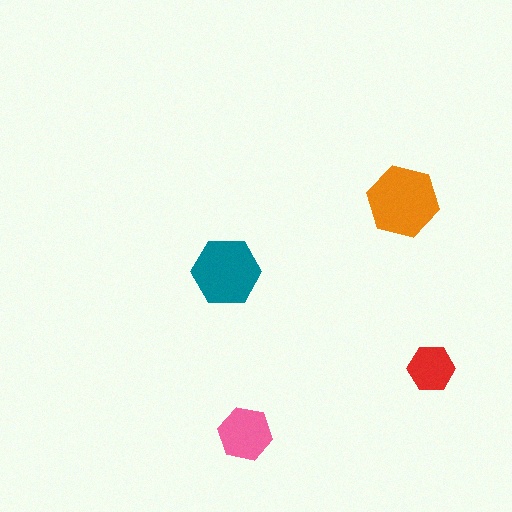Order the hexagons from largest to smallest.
the orange one, the teal one, the pink one, the red one.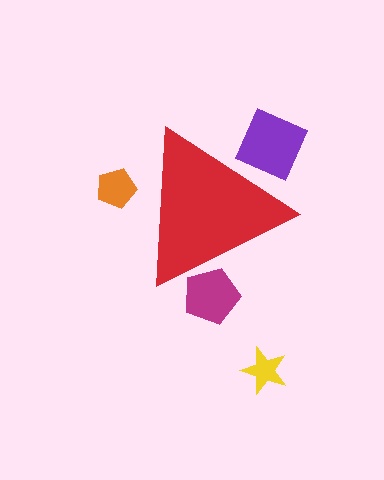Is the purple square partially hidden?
Yes, the purple square is partially hidden behind the red triangle.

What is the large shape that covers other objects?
A red triangle.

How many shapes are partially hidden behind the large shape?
3 shapes are partially hidden.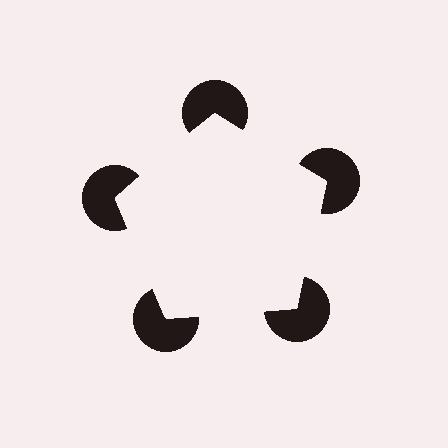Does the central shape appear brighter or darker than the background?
It typically appears slightly brighter than the background, even though no actual brightness change is drawn.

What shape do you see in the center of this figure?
An illusory pentagon — its edges are inferred from the aligned wedge cuts in the pac-man discs, not physically drawn.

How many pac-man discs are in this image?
There are 5 — one at each vertex of the illusory pentagon.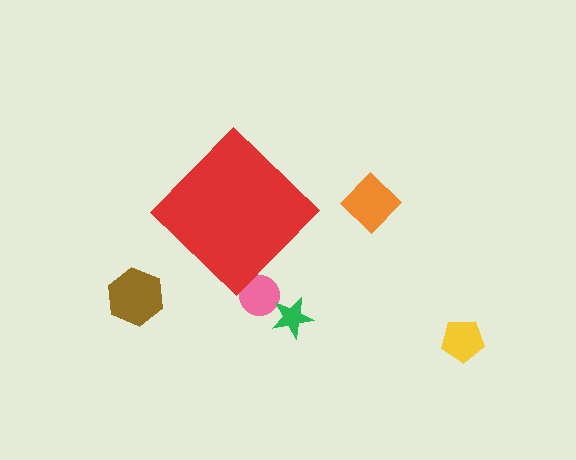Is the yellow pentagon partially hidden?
No, the yellow pentagon is fully visible.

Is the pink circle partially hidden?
Yes, the pink circle is partially hidden behind the red diamond.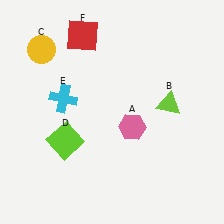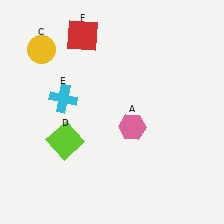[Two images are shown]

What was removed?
The lime triangle (B) was removed in Image 2.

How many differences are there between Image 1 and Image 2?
There is 1 difference between the two images.